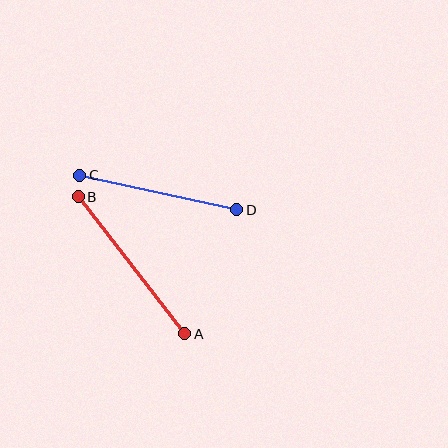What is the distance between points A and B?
The distance is approximately 173 pixels.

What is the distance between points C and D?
The distance is approximately 160 pixels.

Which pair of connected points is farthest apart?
Points A and B are farthest apart.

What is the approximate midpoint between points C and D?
The midpoint is at approximately (158, 192) pixels.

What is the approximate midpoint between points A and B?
The midpoint is at approximately (131, 265) pixels.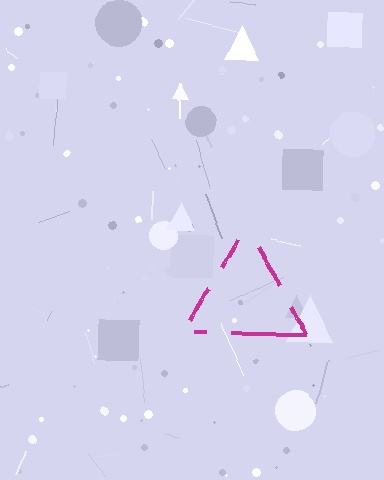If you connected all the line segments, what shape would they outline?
They would outline a triangle.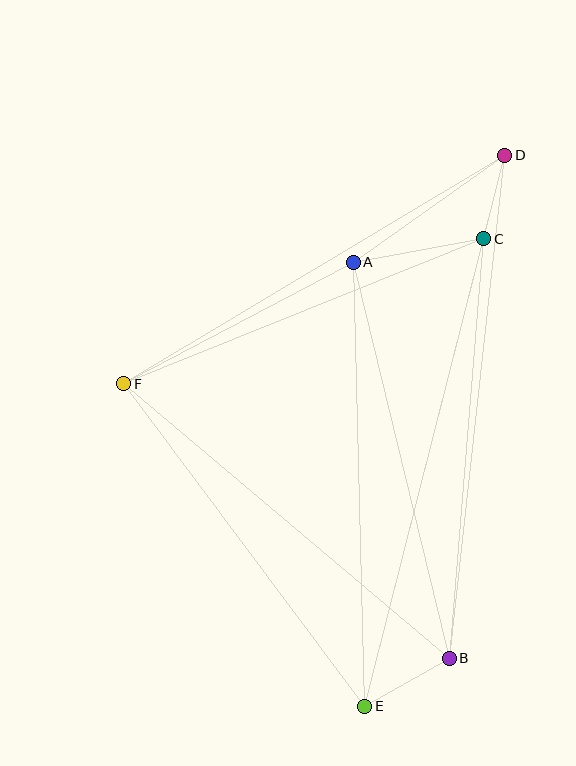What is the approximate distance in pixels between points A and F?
The distance between A and F is approximately 260 pixels.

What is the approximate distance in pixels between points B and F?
The distance between B and F is approximately 426 pixels.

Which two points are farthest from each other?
Points D and E are farthest from each other.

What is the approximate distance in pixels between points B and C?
The distance between B and C is approximately 421 pixels.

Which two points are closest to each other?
Points C and D are closest to each other.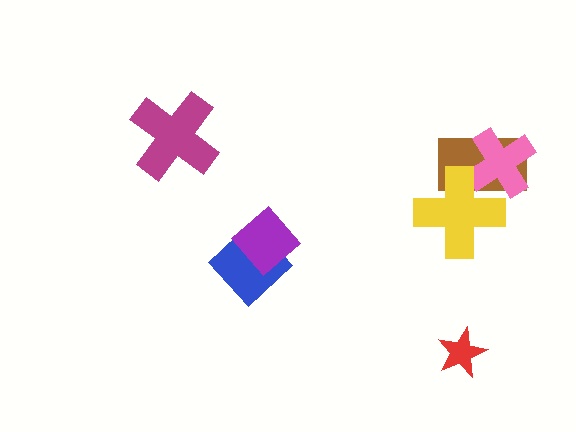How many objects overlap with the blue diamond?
1 object overlaps with the blue diamond.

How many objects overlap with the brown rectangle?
2 objects overlap with the brown rectangle.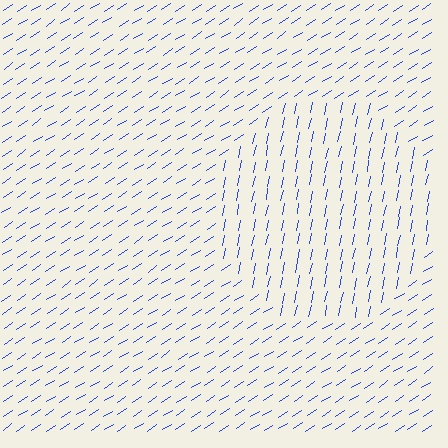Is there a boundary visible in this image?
Yes, there is a texture boundary formed by a change in line orientation.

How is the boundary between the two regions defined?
The boundary is defined purely by a change in line orientation (approximately 45 degrees difference). All lines are the same color and thickness.